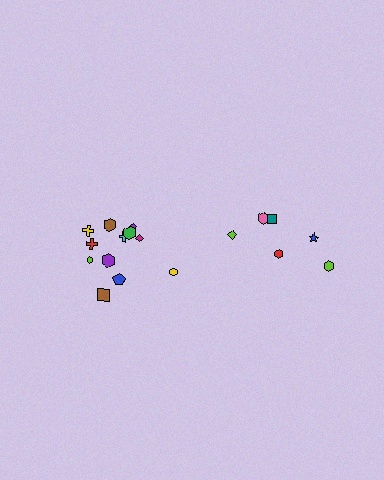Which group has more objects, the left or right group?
The left group.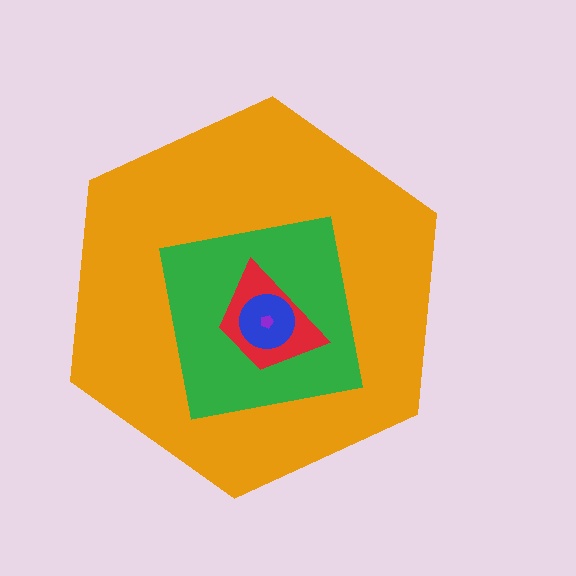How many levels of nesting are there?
5.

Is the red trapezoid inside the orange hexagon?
Yes.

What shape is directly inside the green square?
The red trapezoid.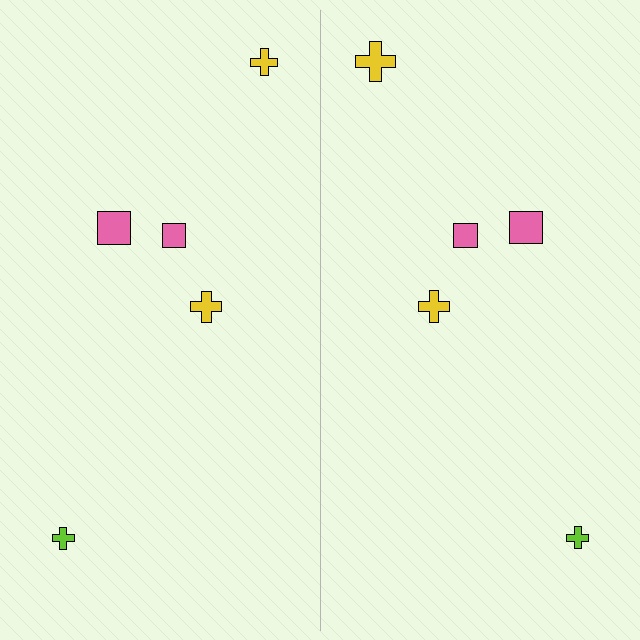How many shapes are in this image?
There are 10 shapes in this image.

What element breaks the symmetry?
The yellow cross on the right side has a different size than its mirror counterpart.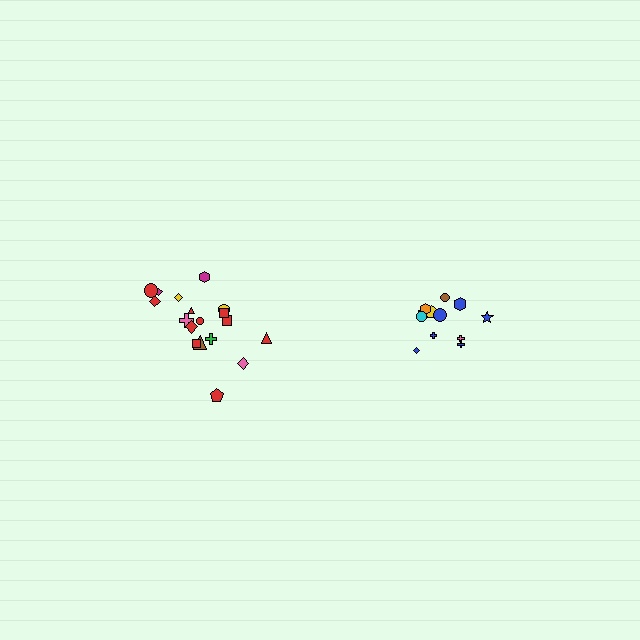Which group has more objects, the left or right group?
The left group.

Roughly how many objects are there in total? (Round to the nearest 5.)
Roughly 30 objects in total.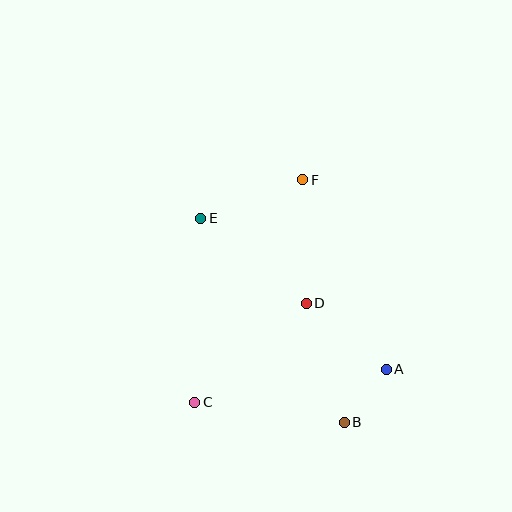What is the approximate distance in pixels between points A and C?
The distance between A and C is approximately 194 pixels.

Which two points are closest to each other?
Points A and B are closest to each other.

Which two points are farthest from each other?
Points B and E are farthest from each other.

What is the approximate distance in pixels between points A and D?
The distance between A and D is approximately 103 pixels.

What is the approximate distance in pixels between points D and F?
The distance between D and F is approximately 124 pixels.